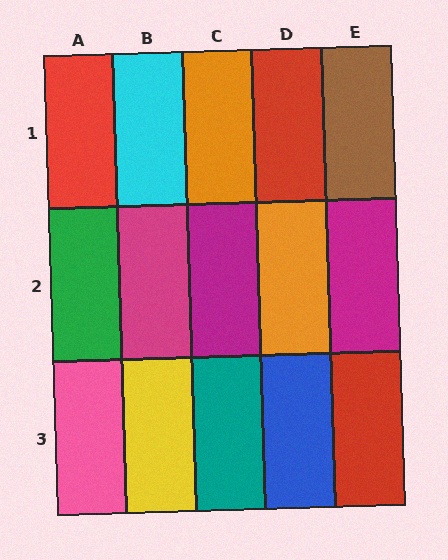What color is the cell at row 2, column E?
Magenta.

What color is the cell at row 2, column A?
Green.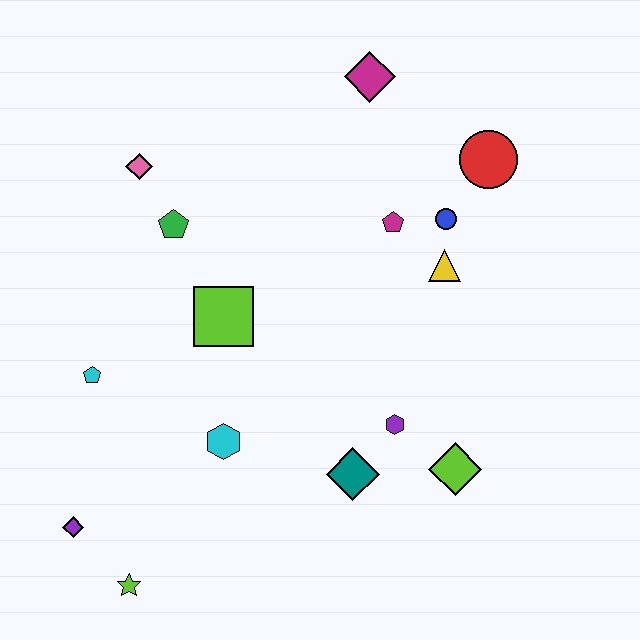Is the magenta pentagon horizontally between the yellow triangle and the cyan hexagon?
Yes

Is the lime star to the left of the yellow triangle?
Yes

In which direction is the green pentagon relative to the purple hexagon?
The green pentagon is to the left of the purple hexagon.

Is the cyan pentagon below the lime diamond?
No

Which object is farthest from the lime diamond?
The pink diamond is farthest from the lime diamond.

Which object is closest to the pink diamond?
The green pentagon is closest to the pink diamond.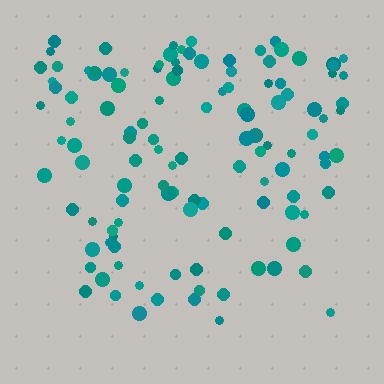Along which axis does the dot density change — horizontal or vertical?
Vertical.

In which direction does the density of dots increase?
From bottom to top, with the top side densest.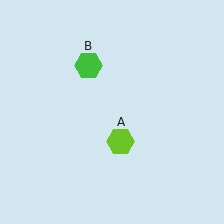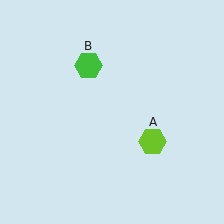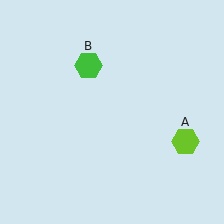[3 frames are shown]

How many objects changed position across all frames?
1 object changed position: lime hexagon (object A).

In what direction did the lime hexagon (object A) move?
The lime hexagon (object A) moved right.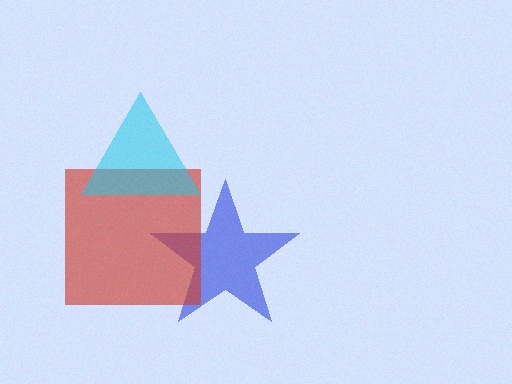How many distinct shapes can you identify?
There are 3 distinct shapes: a blue star, a red square, a cyan triangle.